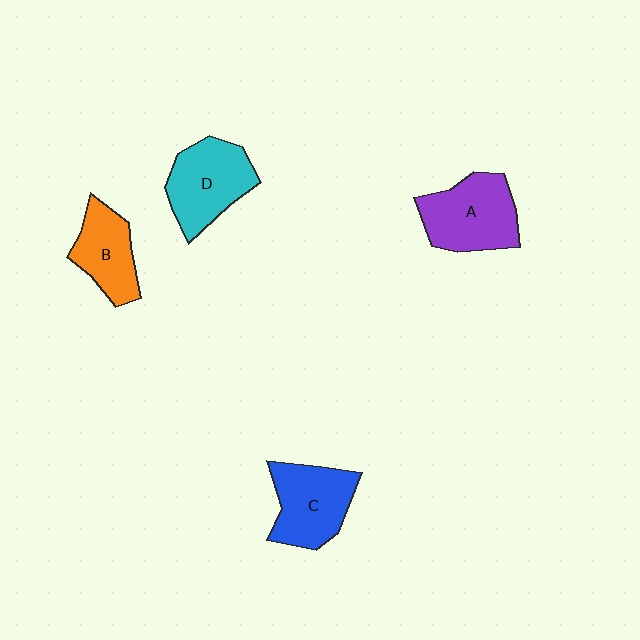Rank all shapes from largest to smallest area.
From largest to smallest: A (purple), D (cyan), C (blue), B (orange).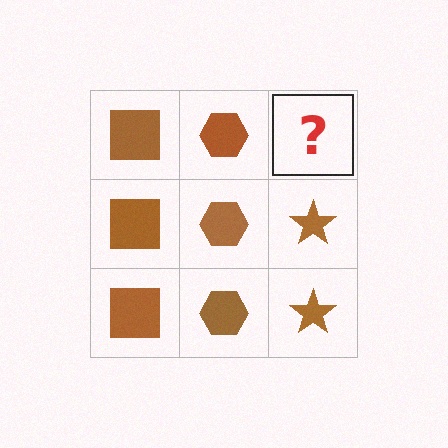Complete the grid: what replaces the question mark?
The question mark should be replaced with a brown star.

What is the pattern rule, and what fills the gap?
The rule is that each column has a consistent shape. The gap should be filled with a brown star.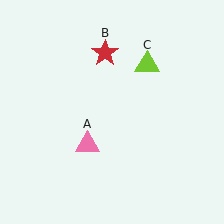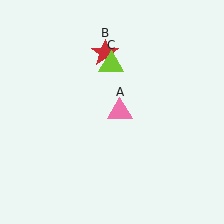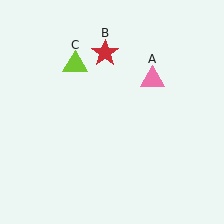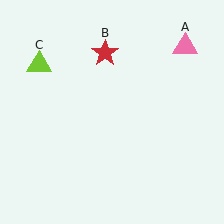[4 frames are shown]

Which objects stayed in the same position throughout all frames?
Red star (object B) remained stationary.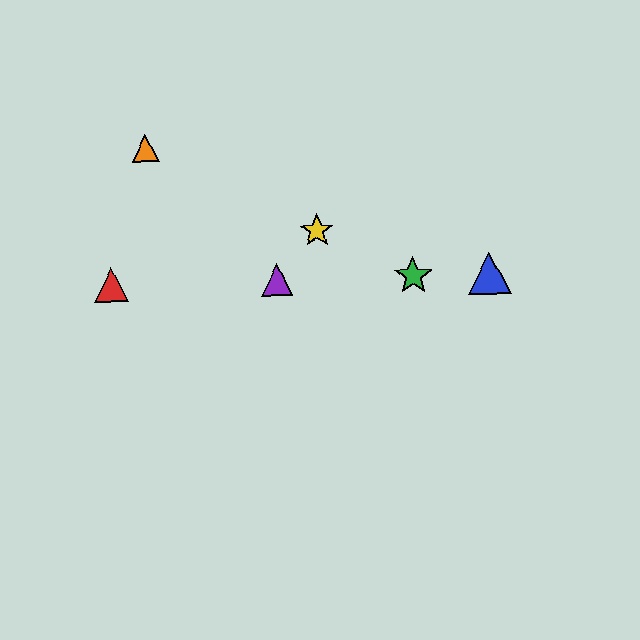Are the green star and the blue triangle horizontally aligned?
Yes, both are at y≈276.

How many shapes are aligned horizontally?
4 shapes (the red triangle, the blue triangle, the green star, the purple triangle) are aligned horizontally.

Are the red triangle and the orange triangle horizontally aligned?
No, the red triangle is at y≈285 and the orange triangle is at y≈148.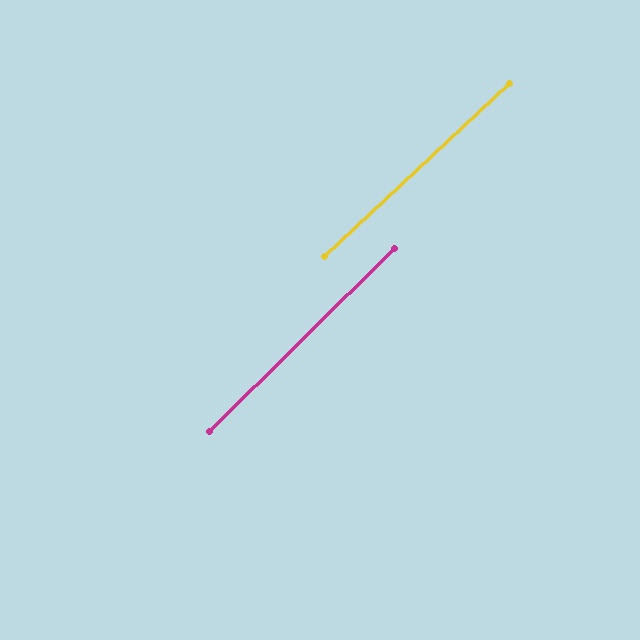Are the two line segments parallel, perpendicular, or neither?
Parallel — their directions differ by only 1.3°.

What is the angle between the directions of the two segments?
Approximately 1 degree.